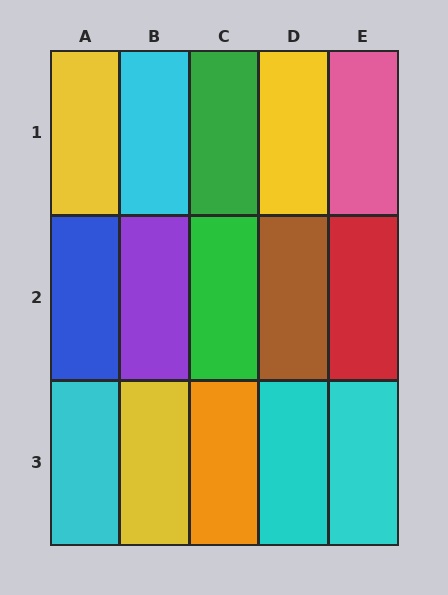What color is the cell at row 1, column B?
Cyan.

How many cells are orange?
1 cell is orange.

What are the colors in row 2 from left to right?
Blue, purple, green, brown, red.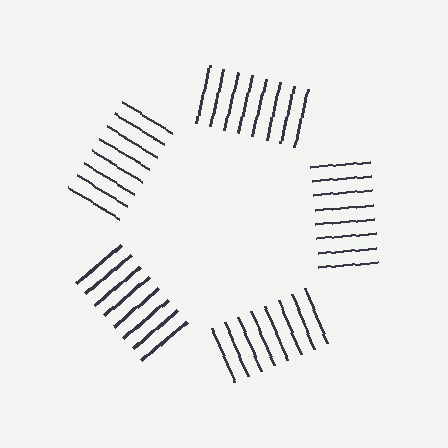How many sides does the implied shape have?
5 sides — the line-ends trace a pentagon.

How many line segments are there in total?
40 — 8 along each of the 5 edges.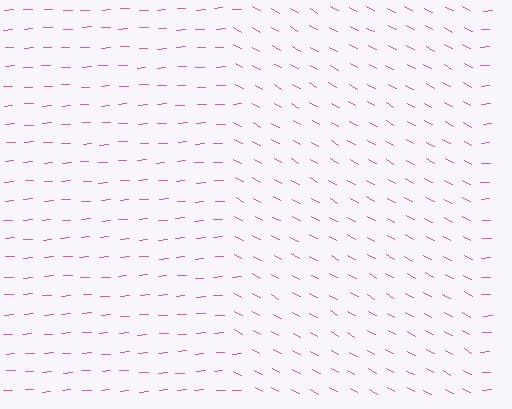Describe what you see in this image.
The image is filled with small pink line segments. A rectangle region in the image has lines oriented differently from the surrounding lines, creating a visible texture boundary.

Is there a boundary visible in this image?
Yes, there is a texture boundary formed by a change in line orientation.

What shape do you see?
I see a rectangle.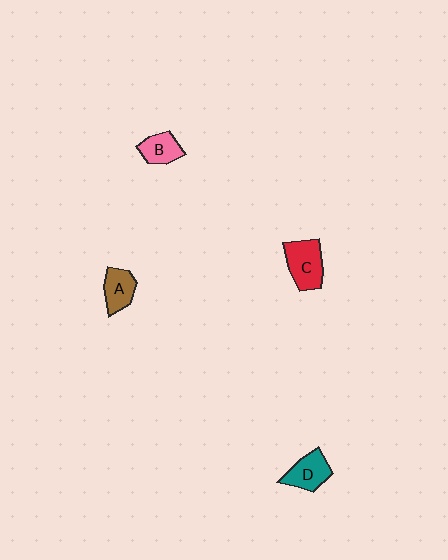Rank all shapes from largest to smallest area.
From largest to smallest: C (red), D (teal), A (brown), B (pink).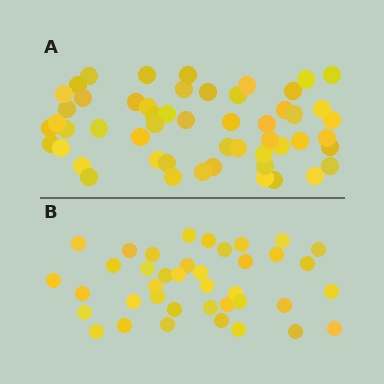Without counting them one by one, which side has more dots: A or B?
Region A (the top region) has more dots.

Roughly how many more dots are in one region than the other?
Region A has approximately 15 more dots than region B.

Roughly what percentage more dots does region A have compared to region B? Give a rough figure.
About 35% more.